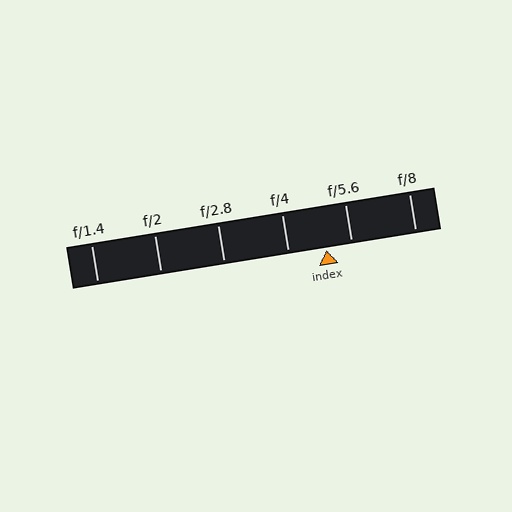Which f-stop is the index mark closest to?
The index mark is closest to f/5.6.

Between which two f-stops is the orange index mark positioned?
The index mark is between f/4 and f/5.6.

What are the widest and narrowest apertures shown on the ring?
The widest aperture shown is f/1.4 and the narrowest is f/8.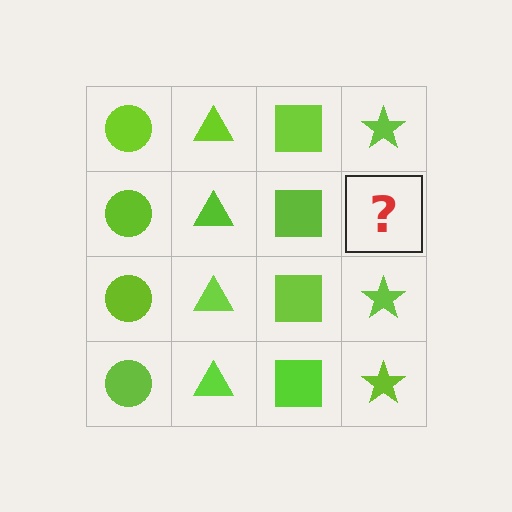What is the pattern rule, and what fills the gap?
The rule is that each column has a consistent shape. The gap should be filled with a lime star.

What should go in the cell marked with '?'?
The missing cell should contain a lime star.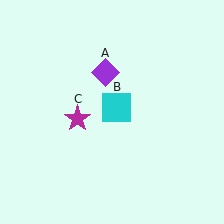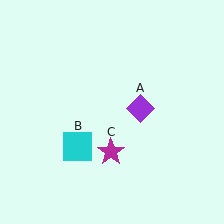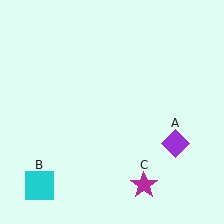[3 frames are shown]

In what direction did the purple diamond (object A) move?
The purple diamond (object A) moved down and to the right.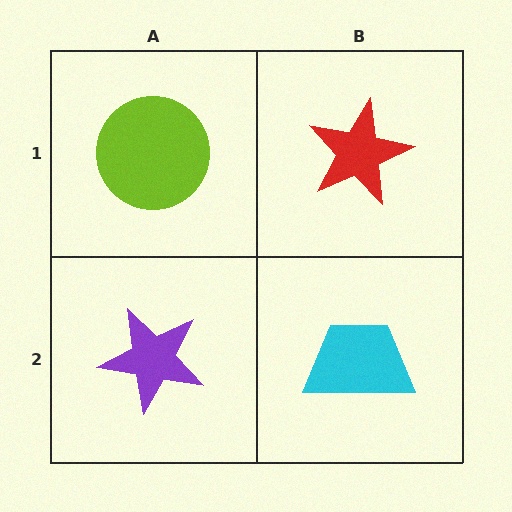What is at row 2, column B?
A cyan trapezoid.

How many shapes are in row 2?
2 shapes.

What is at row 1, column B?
A red star.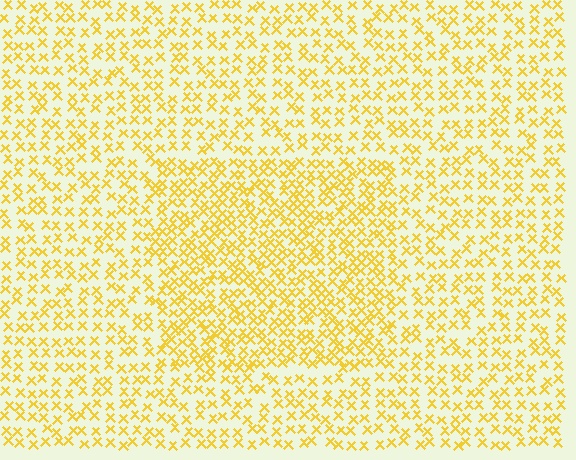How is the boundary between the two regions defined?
The boundary is defined by a change in element density (approximately 1.7x ratio). All elements are the same color, size, and shape.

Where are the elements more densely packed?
The elements are more densely packed inside the rectangle boundary.